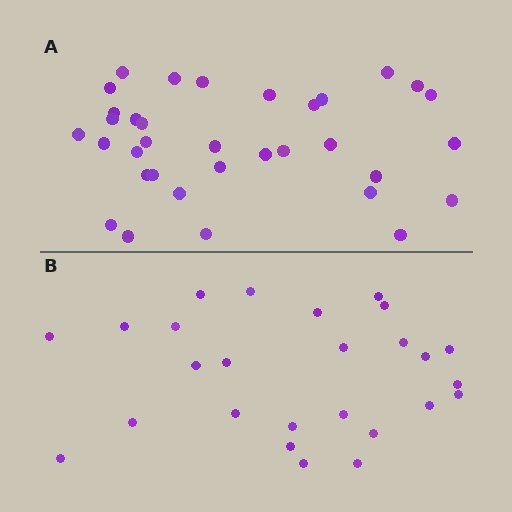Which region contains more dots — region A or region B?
Region A (the top region) has more dots.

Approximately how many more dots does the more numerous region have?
Region A has roughly 8 or so more dots than region B.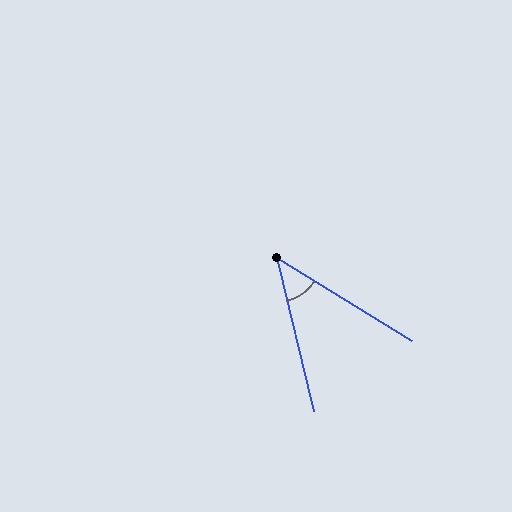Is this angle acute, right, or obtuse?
It is acute.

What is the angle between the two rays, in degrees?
Approximately 45 degrees.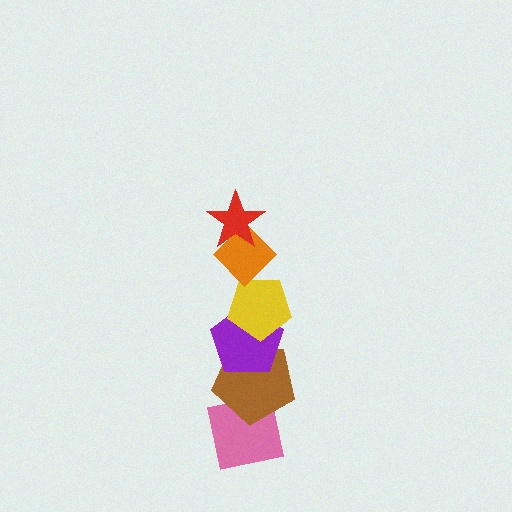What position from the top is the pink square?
The pink square is 6th from the top.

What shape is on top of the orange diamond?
The red star is on top of the orange diamond.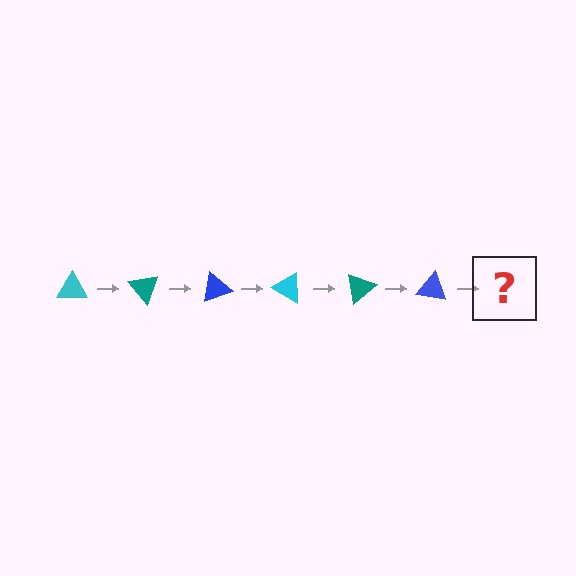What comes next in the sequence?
The next element should be a cyan triangle, rotated 300 degrees from the start.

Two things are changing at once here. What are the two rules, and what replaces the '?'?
The two rules are that it rotates 50 degrees each step and the color cycles through cyan, teal, and blue. The '?' should be a cyan triangle, rotated 300 degrees from the start.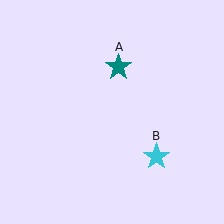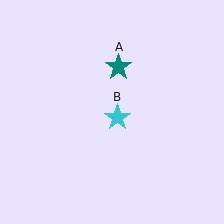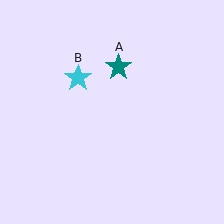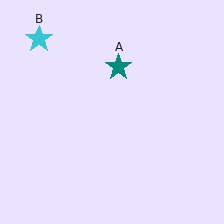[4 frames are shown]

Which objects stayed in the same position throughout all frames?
Teal star (object A) remained stationary.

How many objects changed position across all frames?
1 object changed position: cyan star (object B).